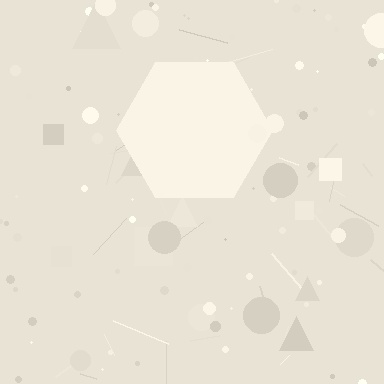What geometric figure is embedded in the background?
A hexagon is embedded in the background.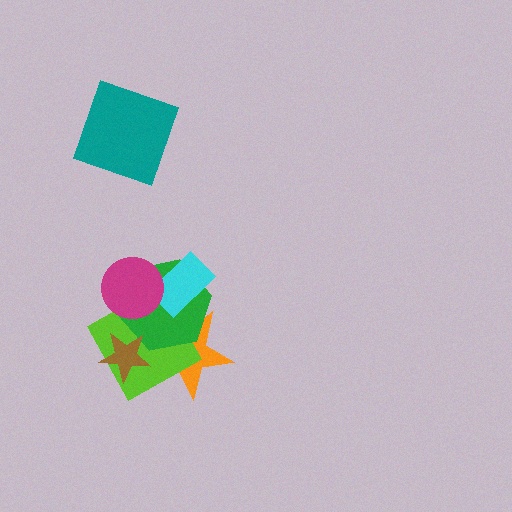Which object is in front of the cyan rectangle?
The magenta circle is in front of the cyan rectangle.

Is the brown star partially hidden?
No, no other shape covers it.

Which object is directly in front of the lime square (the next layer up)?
The green hexagon is directly in front of the lime square.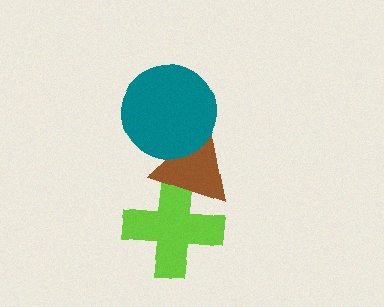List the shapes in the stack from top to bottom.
From top to bottom: the teal circle, the brown triangle, the lime cross.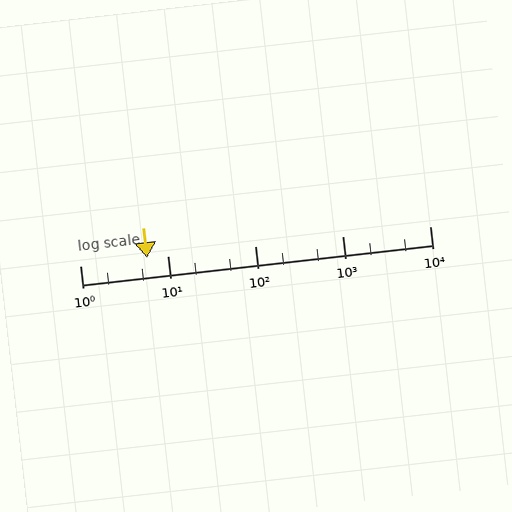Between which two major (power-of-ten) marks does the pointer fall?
The pointer is between 1 and 10.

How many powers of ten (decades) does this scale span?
The scale spans 4 decades, from 1 to 10000.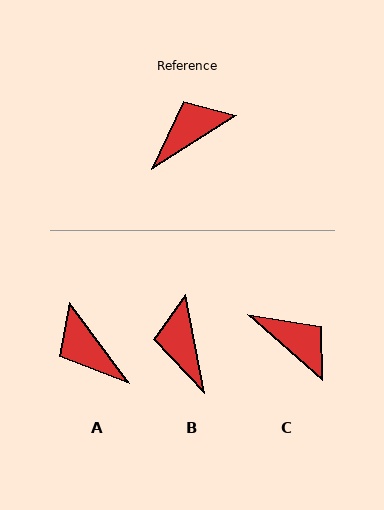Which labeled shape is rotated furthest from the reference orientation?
A, about 94 degrees away.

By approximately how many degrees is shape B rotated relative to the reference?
Approximately 68 degrees counter-clockwise.